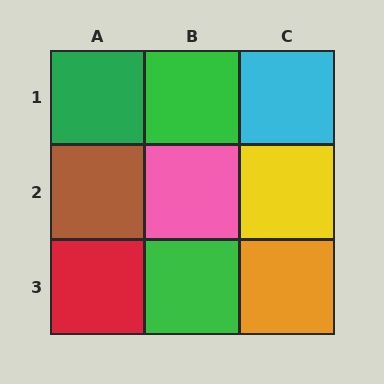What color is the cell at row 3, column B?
Green.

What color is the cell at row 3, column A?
Red.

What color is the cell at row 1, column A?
Green.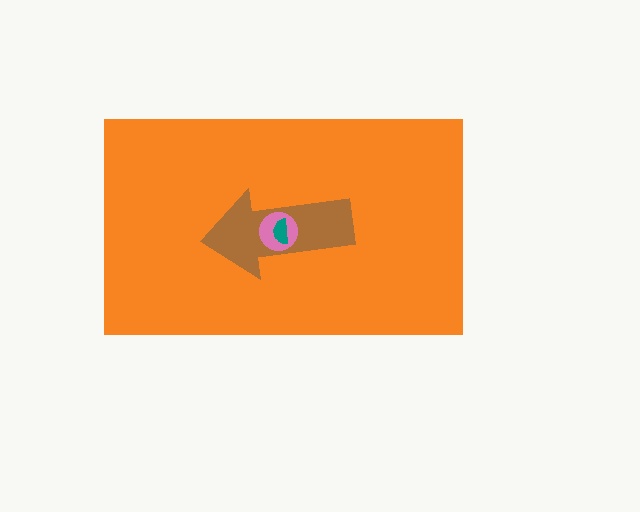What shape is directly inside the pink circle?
The teal semicircle.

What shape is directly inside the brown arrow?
The pink circle.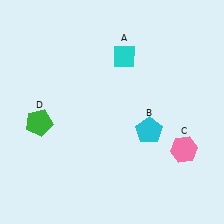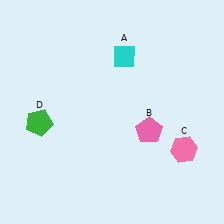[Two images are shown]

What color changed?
The pentagon (B) changed from cyan in Image 1 to pink in Image 2.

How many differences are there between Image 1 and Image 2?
There is 1 difference between the two images.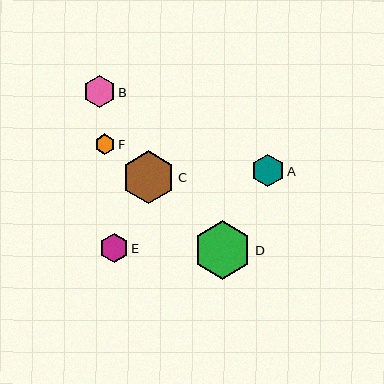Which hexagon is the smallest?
Hexagon F is the smallest with a size of approximately 21 pixels.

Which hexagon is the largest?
Hexagon D is the largest with a size of approximately 59 pixels.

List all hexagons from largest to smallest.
From largest to smallest: D, C, A, B, E, F.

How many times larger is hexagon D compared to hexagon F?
Hexagon D is approximately 2.8 times the size of hexagon F.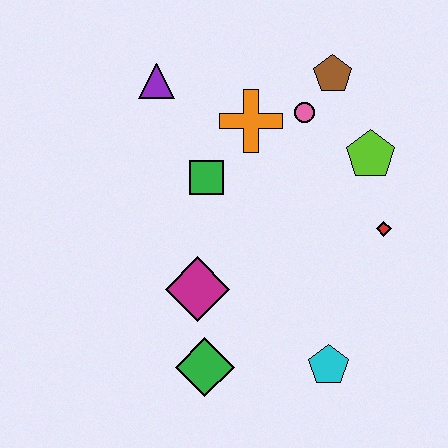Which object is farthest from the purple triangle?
The cyan pentagon is farthest from the purple triangle.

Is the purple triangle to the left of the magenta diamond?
Yes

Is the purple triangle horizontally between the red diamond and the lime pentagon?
No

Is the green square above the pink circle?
No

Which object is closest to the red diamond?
The lime pentagon is closest to the red diamond.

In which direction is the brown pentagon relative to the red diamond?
The brown pentagon is above the red diamond.